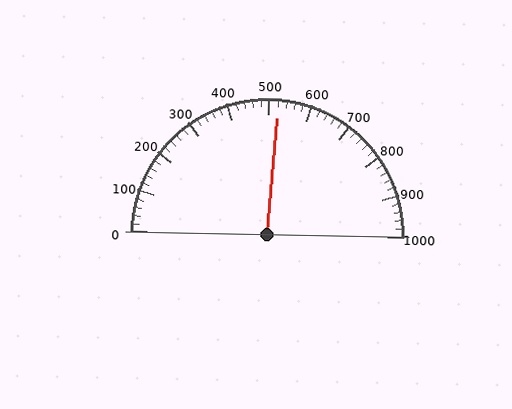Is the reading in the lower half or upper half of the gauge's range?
The reading is in the upper half of the range (0 to 1000).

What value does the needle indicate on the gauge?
The needle indicates approximately 520.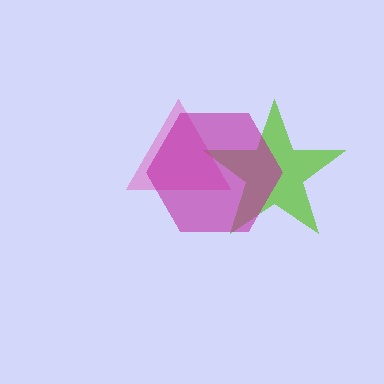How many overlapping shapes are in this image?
There are 3 overlapping shapes in the image.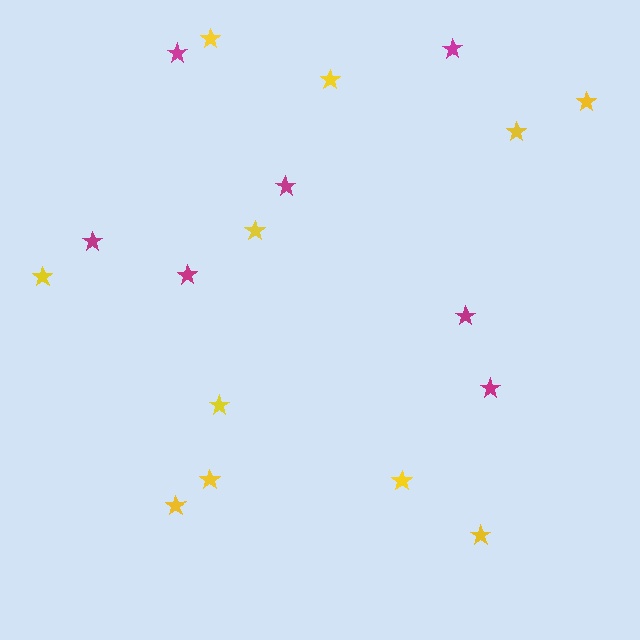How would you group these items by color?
There are 2 groups: one group of magenta stars (7) and one group of yellow stars (11).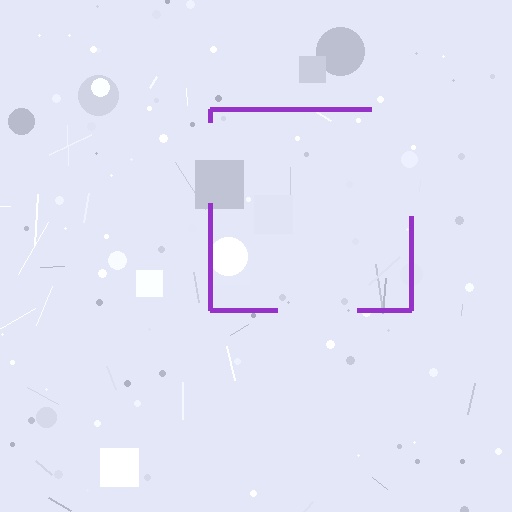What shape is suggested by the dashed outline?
The dashed outline suggests a square.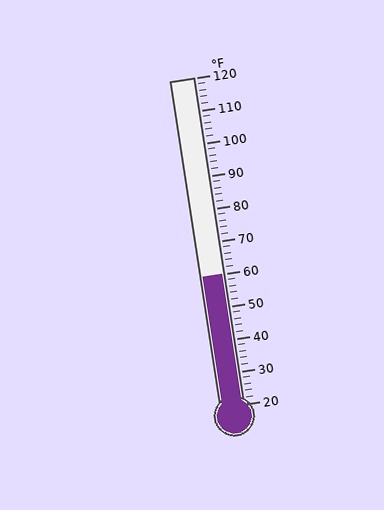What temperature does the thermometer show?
The thermometer shows approximately 60°F.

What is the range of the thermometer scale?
The thermometer scale ranges from 20°F to 120°F.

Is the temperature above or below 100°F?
The temperature is below 100°F.